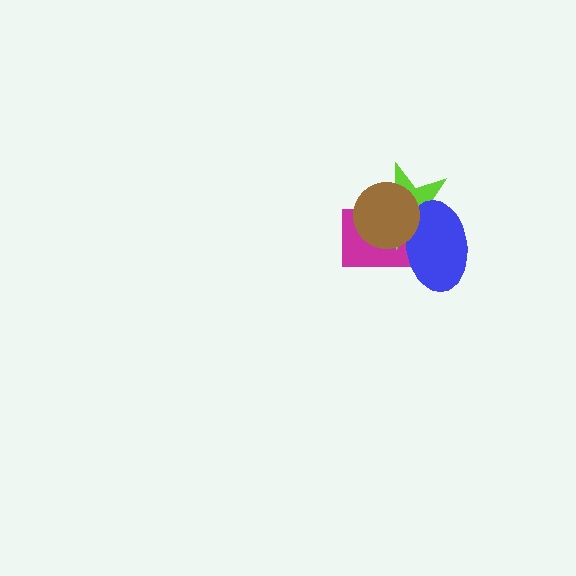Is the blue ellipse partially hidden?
Yes, it is partially covered by another shape.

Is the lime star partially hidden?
Yes, it is partially covered by another shape.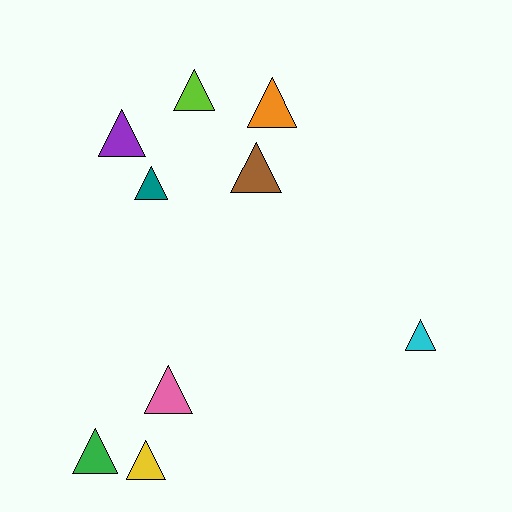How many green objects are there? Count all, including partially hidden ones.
There is 1 green object.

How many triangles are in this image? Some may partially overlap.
There are 9 triangles.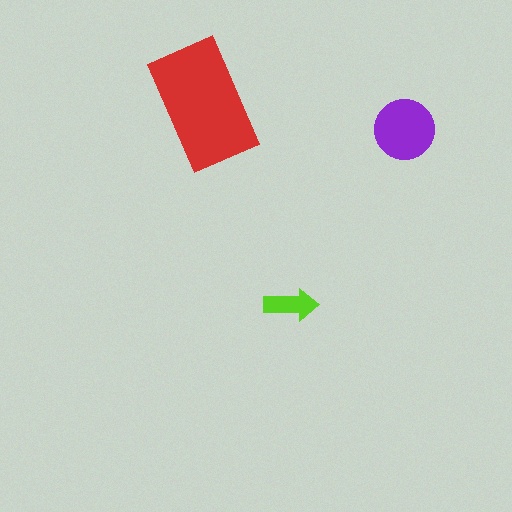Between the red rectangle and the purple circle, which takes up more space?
The red rectangle.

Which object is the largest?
The red rectangle.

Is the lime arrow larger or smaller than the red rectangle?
Smaller.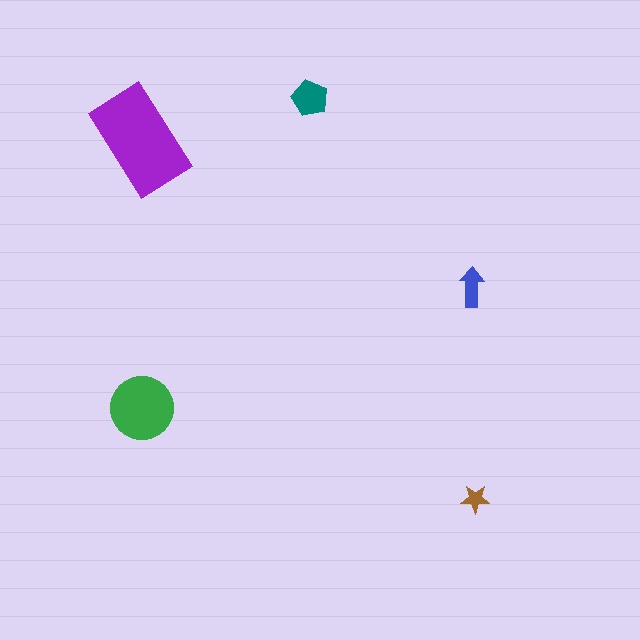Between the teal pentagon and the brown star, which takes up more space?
The teal pentagon.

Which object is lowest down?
The brown star is bottommost.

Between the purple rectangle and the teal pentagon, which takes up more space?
The purple rectangle.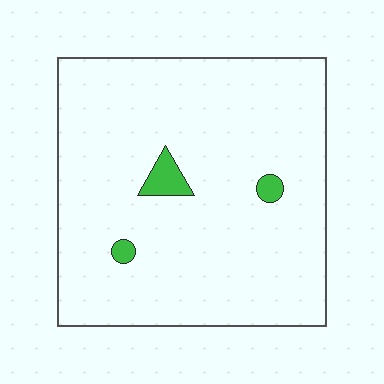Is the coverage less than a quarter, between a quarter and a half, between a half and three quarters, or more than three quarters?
Less than a quarter.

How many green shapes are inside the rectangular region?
3.